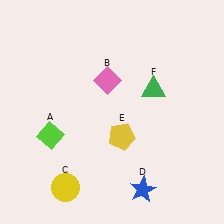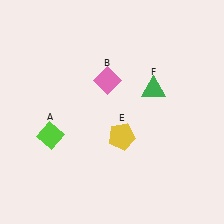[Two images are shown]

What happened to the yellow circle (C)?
The yellow circle (C) was removed in Image 2. It was in the bottom-left area of Image 1.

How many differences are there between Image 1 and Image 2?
There are 2 differences between the two images.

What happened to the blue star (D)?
The blue star (D) was removed in Image 2. It was in the bottom-right area of Image 1.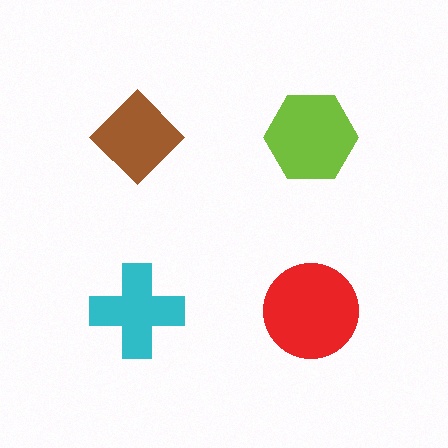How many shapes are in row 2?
2 shapes.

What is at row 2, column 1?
A cyan cross.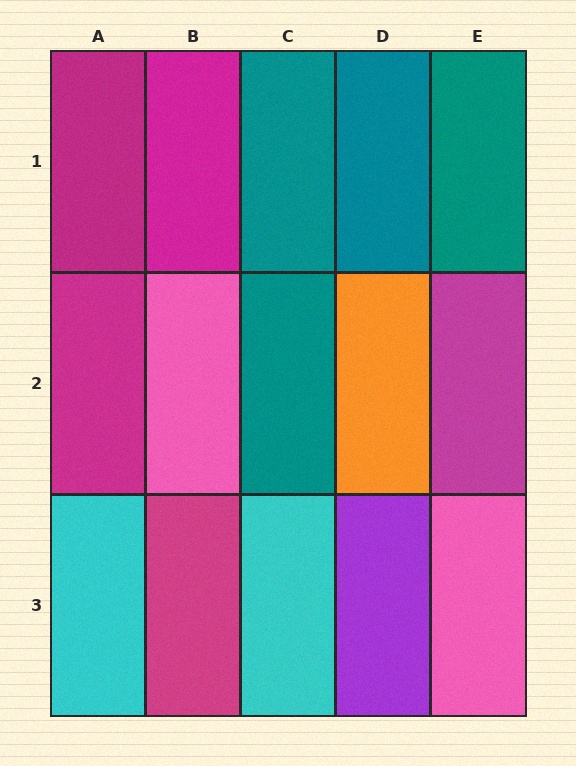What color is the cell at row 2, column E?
Magenta.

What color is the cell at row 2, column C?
Teal.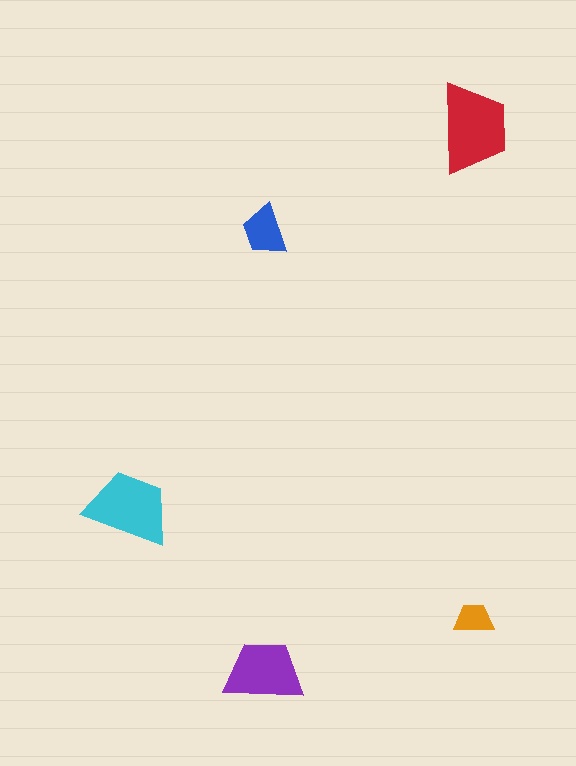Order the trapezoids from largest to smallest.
the red one, the cyan one, the purple one, the blue one, the orange one.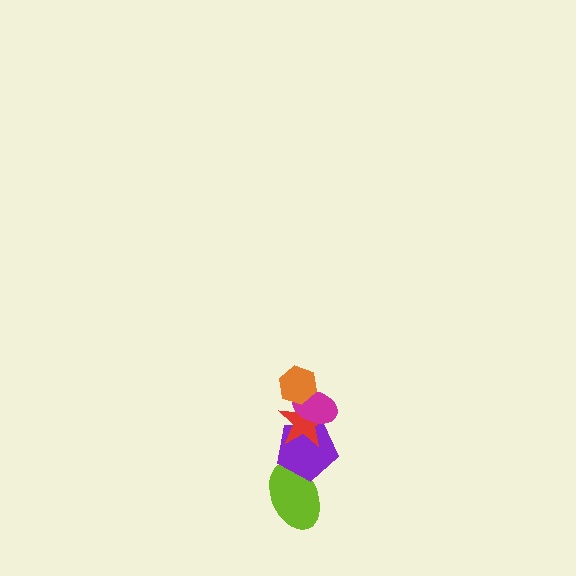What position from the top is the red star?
The red star is 3rd from the top.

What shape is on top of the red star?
The magenta ellipse is on top of the red star.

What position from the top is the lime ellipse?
The lime ellipse is 5th from the top.